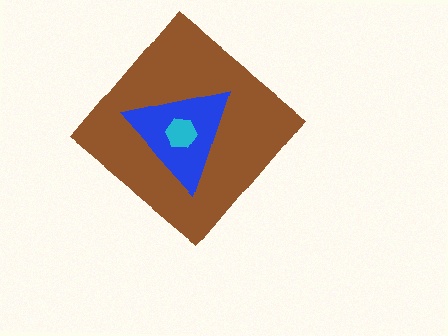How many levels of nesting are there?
3.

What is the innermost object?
The cyan hexagon.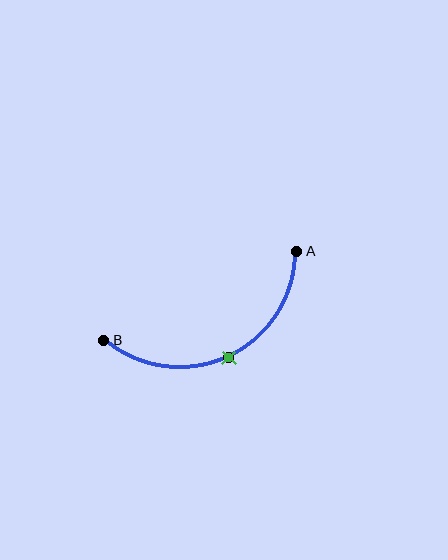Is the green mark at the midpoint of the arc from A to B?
Yes. The green mark lies on the arc at equal arc-length from both A and B — it is the arc midpoint.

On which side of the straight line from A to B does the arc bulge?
The arc bulges below the straight line connecting A and B.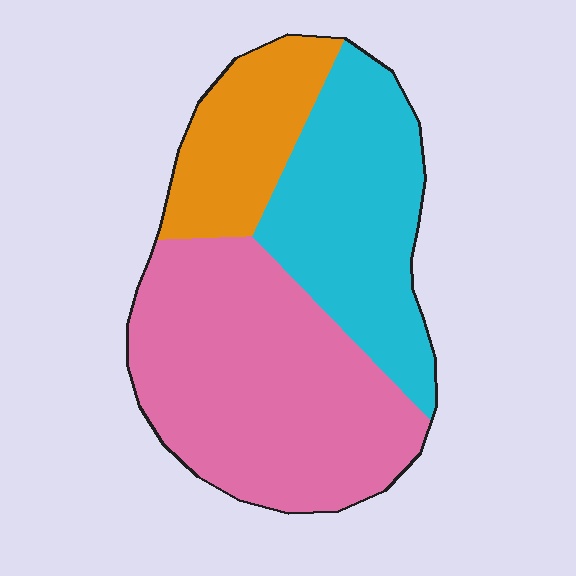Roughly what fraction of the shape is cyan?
Cyan takes up between a sixth and a third of the shape.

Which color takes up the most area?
Pink, at roughly 50%.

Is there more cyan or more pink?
Pink.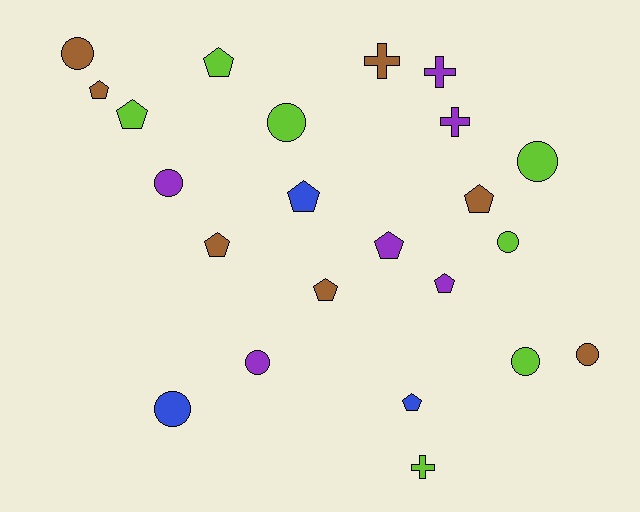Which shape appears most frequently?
Pentagon, with 10 objects.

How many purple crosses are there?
There are 2 purple crosses.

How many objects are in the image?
There are 23 objects.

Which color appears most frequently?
Brown, with 7 objects.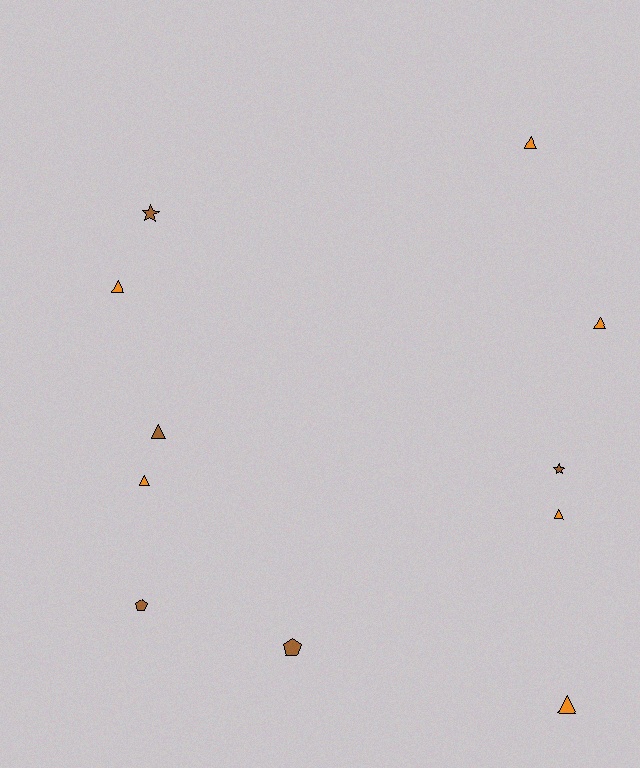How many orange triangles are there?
There are 6 orange triangles.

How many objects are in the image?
There are 11 objects.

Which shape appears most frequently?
Triangle, with 7 objects.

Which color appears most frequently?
Orange, with 6 objects.